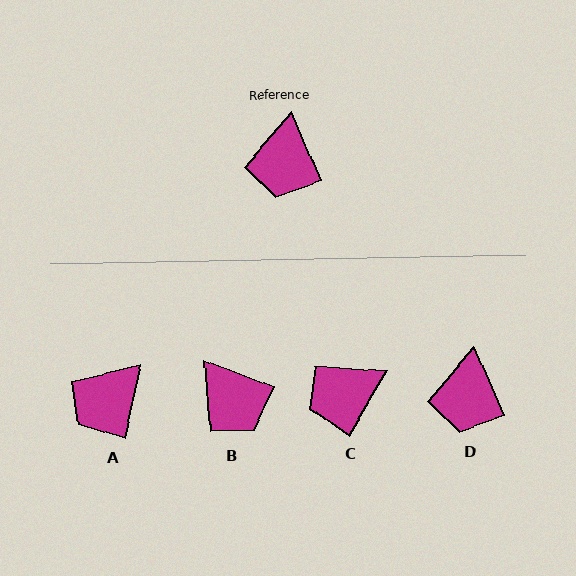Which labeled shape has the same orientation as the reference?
D.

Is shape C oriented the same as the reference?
No, it is off by about 54 degrees.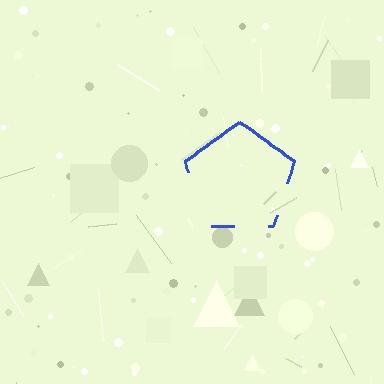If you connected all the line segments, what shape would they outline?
They would outline a pentagon.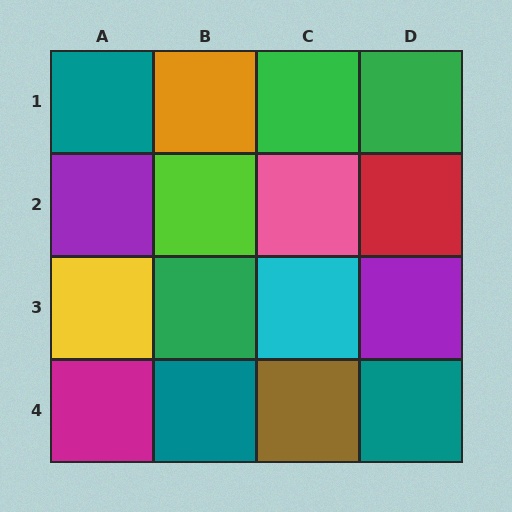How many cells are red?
1 cell is red.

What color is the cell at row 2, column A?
Purple.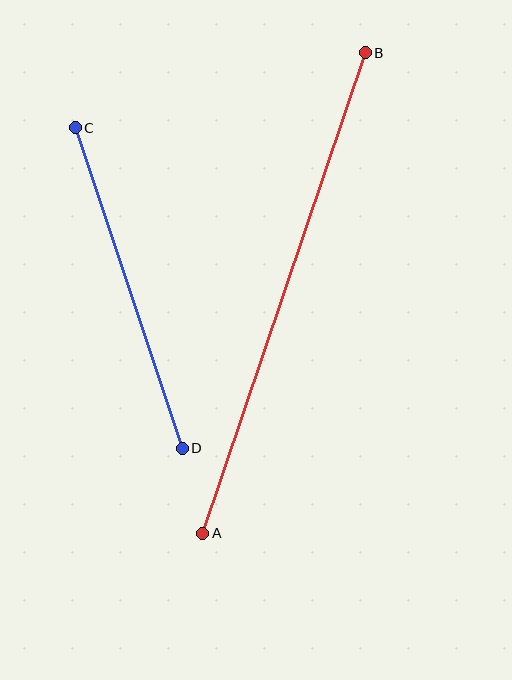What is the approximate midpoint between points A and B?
The midpoint is at approximately (284, 293) pixels.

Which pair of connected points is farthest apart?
Points A and B are farthest apart.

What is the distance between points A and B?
The distance is approximately 507 pixels.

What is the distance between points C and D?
The distance is approximately 338 pixels.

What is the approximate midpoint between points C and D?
The midpoint is at approximately (129, 288) pixels.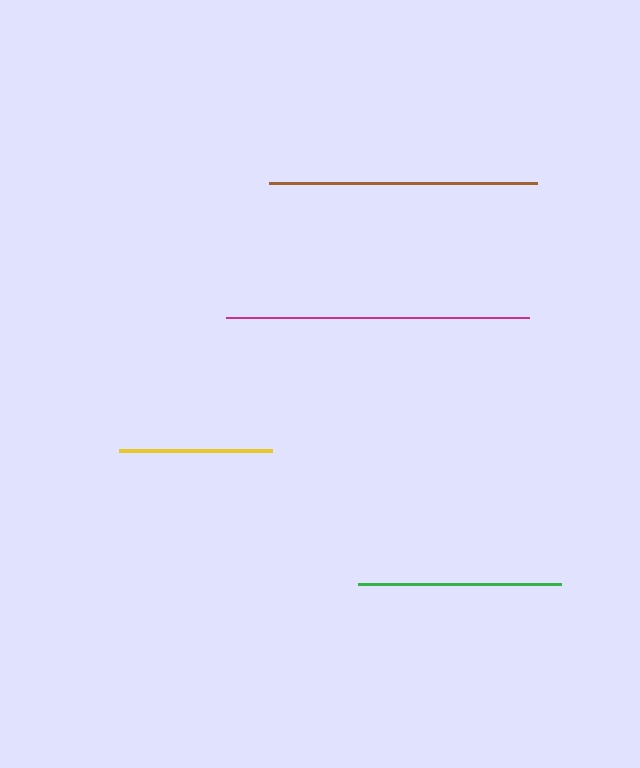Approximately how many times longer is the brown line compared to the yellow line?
The brown line is approximately 1.7 times the length of the yellow line.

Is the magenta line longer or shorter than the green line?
The magenta line is longer than the green line.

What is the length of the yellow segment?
The yellow segment is approximately 153 pixels long.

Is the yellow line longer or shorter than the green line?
The green line is longer than the yellow line.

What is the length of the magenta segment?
The magenta segment is approximately 303 pixels long.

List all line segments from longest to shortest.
From longest to shortest: magenta, brown, green, yellow.